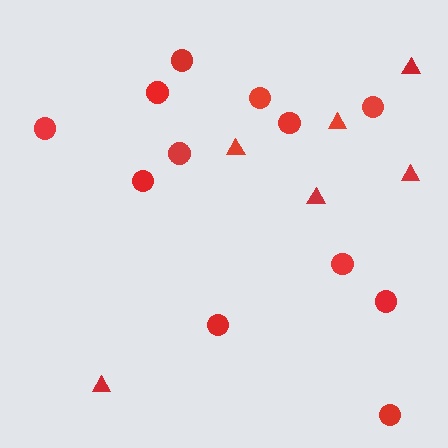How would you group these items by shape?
There are 2 groups: one group of circles (12) and one group of triangles (6).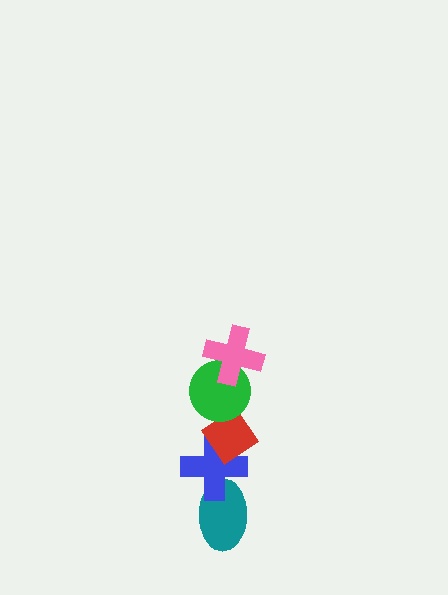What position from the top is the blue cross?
The blue cross is 4th from the top.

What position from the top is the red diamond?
The red diamond is 3rd from the top.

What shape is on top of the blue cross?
The red diamond is on top of the blue cross.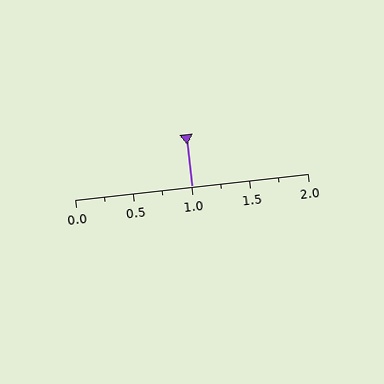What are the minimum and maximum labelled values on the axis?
The axis runs from 0.0 to 2.0.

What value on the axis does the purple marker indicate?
The marker indicates approximately 1.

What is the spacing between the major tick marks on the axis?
The major ticks are spaced 0.5 apart.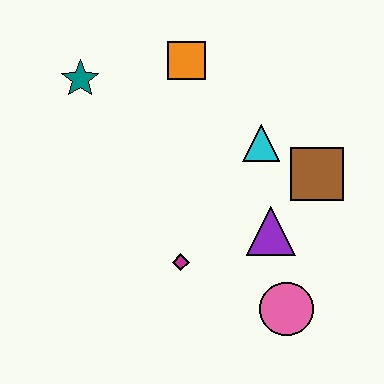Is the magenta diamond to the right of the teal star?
Yes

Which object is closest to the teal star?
The orange square is closest to the teal star.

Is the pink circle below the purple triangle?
Yes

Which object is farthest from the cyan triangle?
The teal star is farthest from the cyan triangle.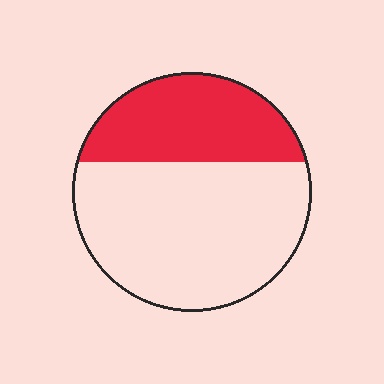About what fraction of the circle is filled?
About one third (1/3).